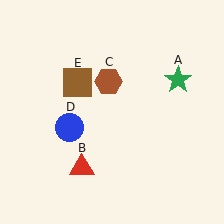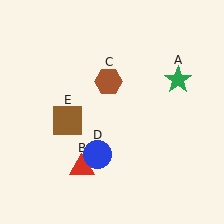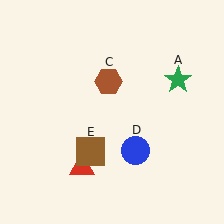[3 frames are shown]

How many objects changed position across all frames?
2 objects changed position: blue circle (object D), brown square (object E).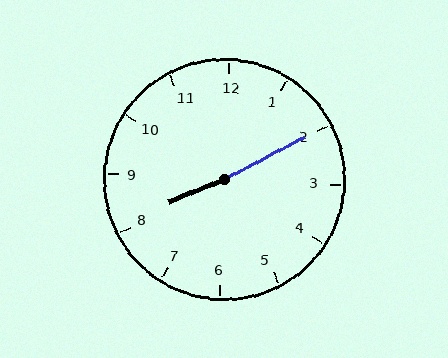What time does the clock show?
8:10.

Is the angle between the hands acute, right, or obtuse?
It is obtuse.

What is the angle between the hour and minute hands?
Approximately 175 degrees.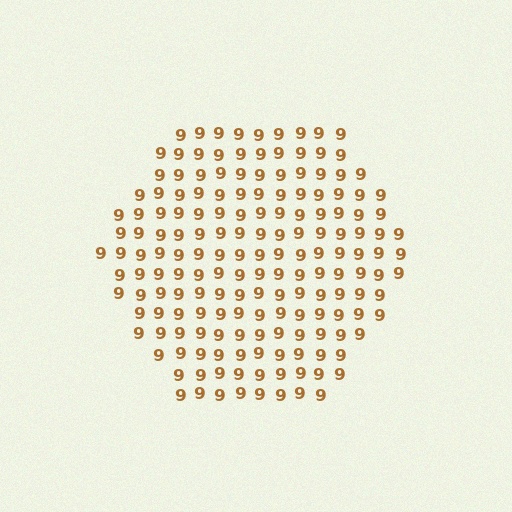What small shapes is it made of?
It is made of small digit 9's.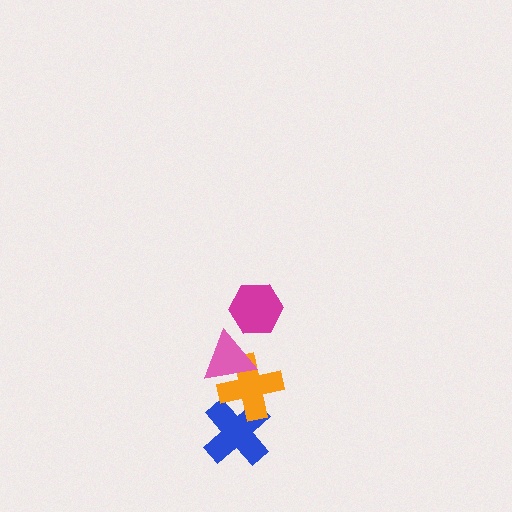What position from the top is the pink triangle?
The pink triangle is 2nd from the top.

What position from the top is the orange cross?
The orange cross is 3rd from the top.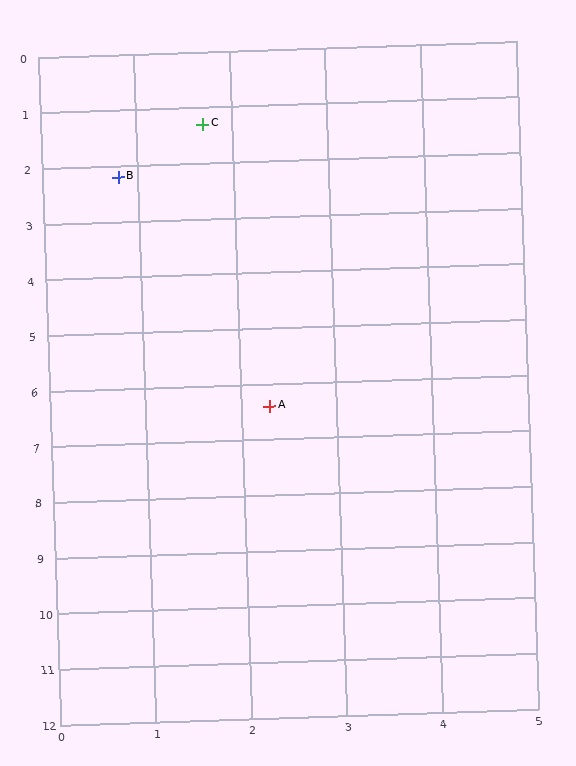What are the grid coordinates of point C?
Point C is at approximately (1.7, 1.3).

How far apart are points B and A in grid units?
Points B and A are about 4.5 grid units apart.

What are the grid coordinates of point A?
Point A is at approximately (2.3, 6.4).